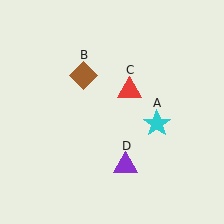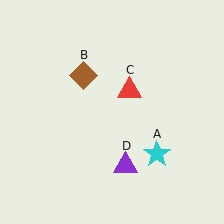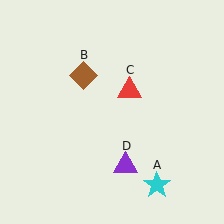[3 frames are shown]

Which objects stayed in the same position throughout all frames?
Brown diamond (object B) and red triangle (object C) and purple triangle (object D) remained stationary.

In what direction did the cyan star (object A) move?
The cyan star (object A) moved down.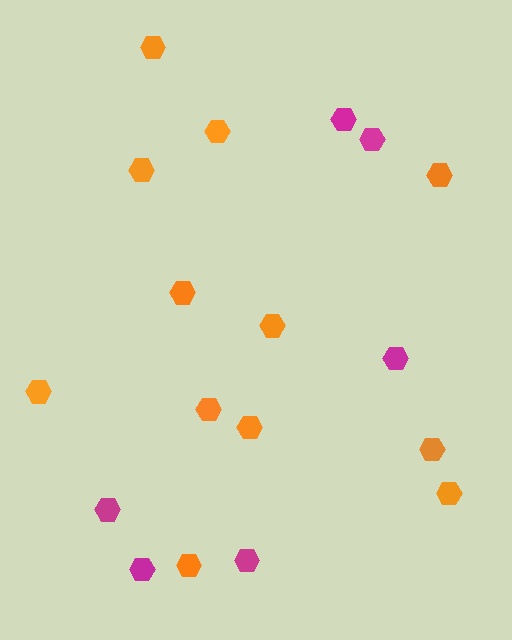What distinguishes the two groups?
There are 2 groups: one group of magenta hexagons (6) and one group of orange hexagons (12).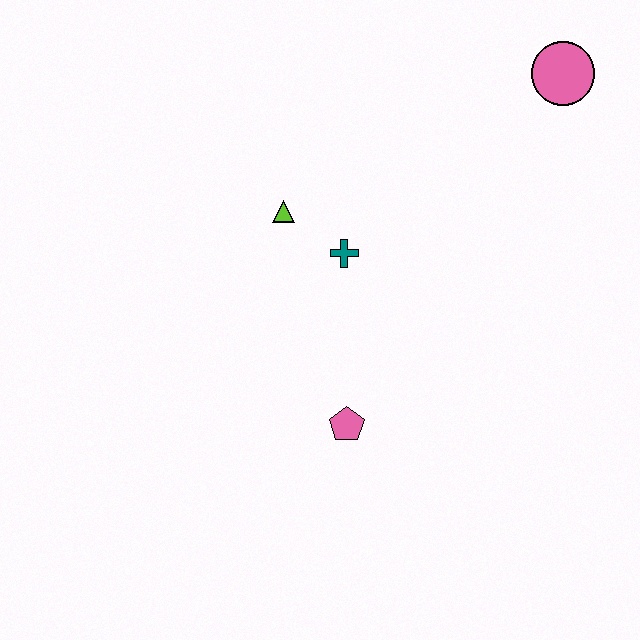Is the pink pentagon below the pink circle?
Yes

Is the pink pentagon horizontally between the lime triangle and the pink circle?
Yes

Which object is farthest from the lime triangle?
The pink circle is farthest from the lime triangle.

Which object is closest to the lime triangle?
The teal cross is closest to the lime triangle.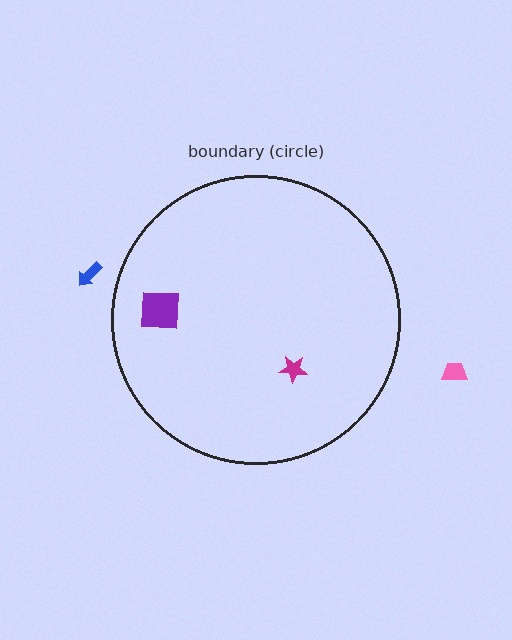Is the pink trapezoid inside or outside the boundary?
Outside.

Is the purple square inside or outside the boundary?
Inside.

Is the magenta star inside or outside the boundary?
Inside.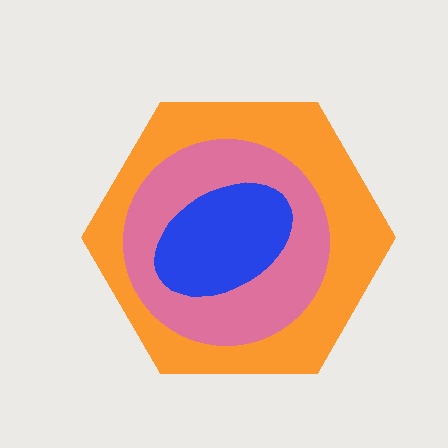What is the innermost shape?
The blue ellipse.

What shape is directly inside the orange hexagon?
The pink circle.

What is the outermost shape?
The orange hexagon.